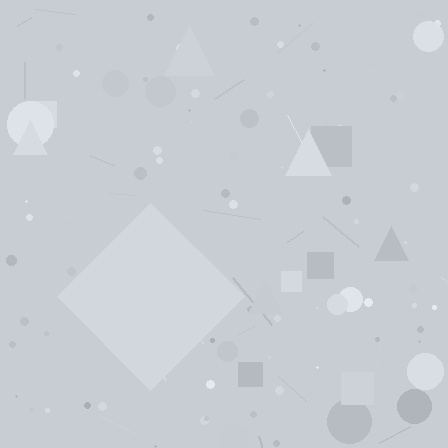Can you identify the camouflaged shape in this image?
The camouflaged shape is a diamond.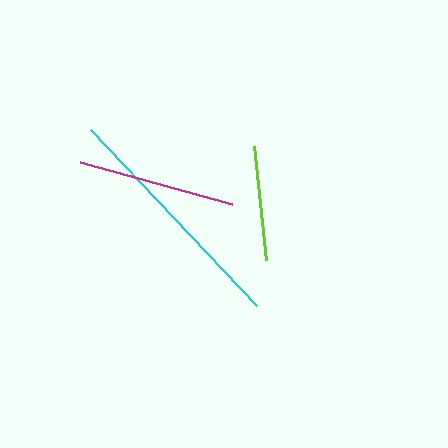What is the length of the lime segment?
The lime segment is approximately 114 pixels long.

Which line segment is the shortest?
The lime line is the shortest at approximately 114 pixels.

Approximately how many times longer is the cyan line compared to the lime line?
The cyan line is approximately 2.1 times the length of the lime line.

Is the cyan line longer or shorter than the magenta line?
The cyan line is longer than the magenta line.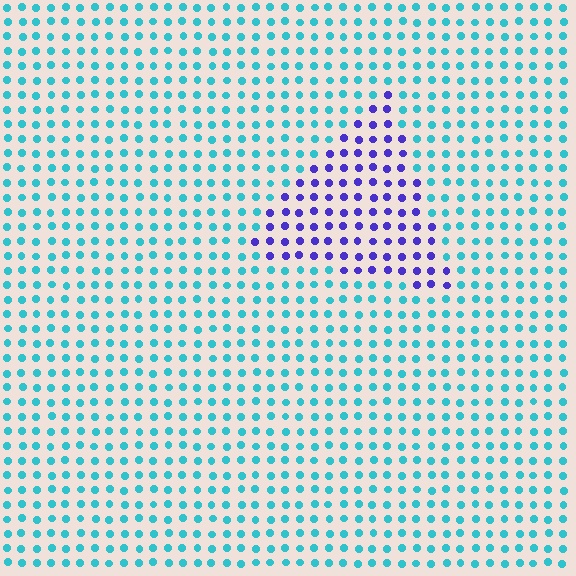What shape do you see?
I see a triangle.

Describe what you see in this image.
The image is filled with small cyan elements in a uniform arrangement. A triangle-shaped region is visible where the elements are tinted to a slightly different hue, forming a subtle color boundary.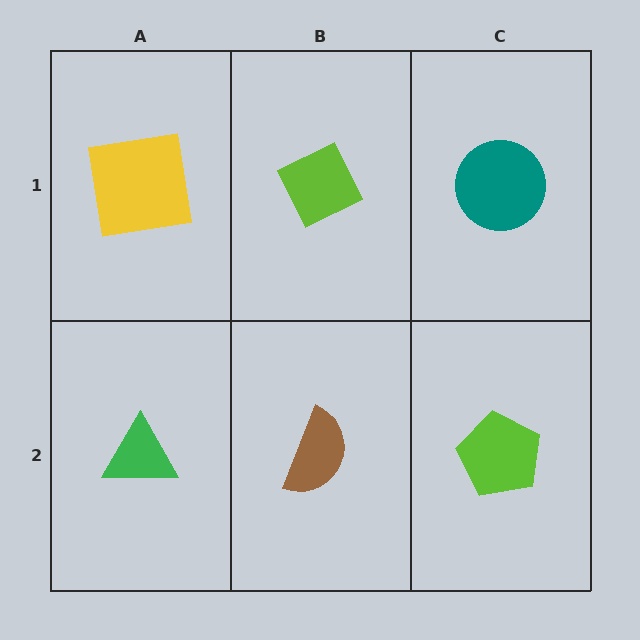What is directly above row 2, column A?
A yellow square.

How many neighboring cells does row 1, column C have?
2.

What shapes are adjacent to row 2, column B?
A lime diamond (row 1, column B), a green triangle (row 2, column A), a lime pentagon (row 2, column C).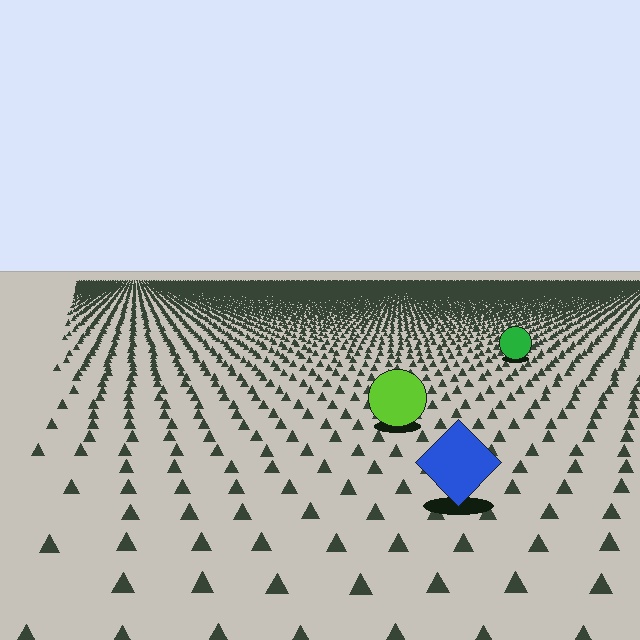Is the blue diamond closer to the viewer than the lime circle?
Yes. The blue diamond is closer — you can tell from the texture gradient: the ground texture is coarser near it.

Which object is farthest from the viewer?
The green circle is farthest from the viewer. It appears smaller and the ground texture around it is denser.